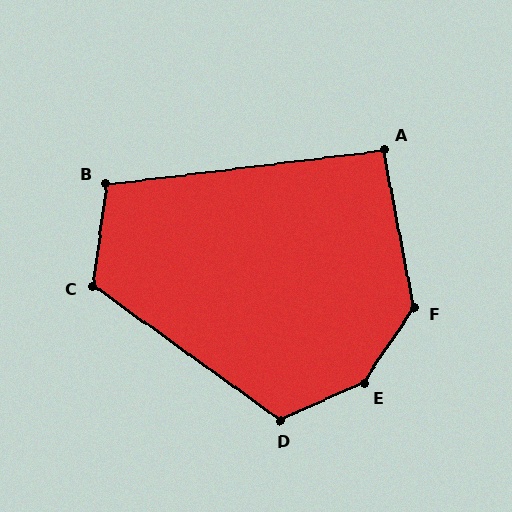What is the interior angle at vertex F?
Approximately 136 degrees (obtuse).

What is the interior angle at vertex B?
Approximately 105 degrees (obtuse).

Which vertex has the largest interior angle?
E, at approximately 148 degrees.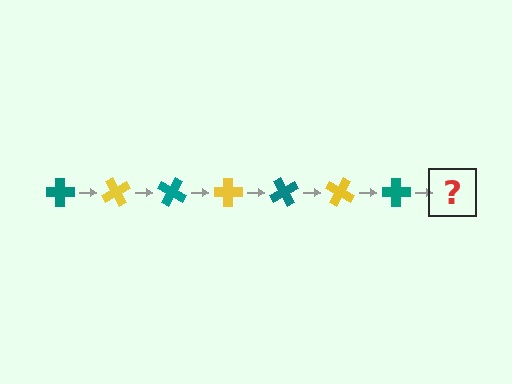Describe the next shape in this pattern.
It should be a yellow cross, rotated 420 degrees from the start.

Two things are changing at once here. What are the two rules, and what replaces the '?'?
The two rules are that it rotates 60 degrees each step and the color cycles through teal and yellow. The '?' should be a yellow cross, rotated 420 degrees from the start.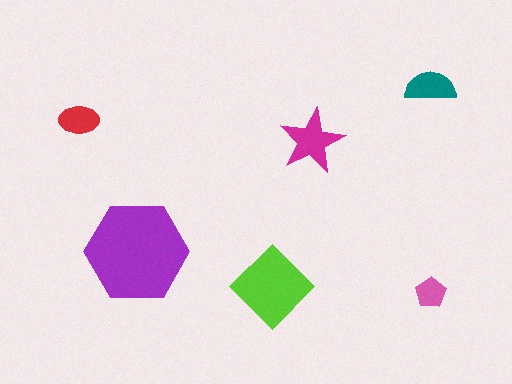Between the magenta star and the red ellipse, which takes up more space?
The magenta star.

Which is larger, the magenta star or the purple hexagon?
The purple hexagon.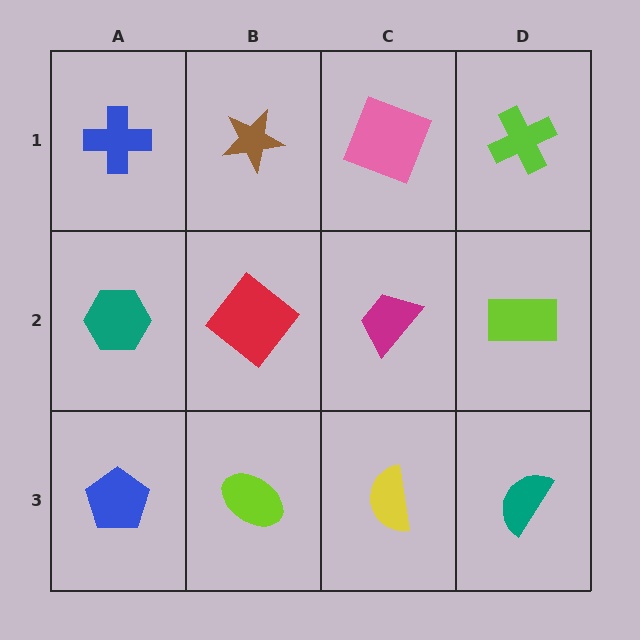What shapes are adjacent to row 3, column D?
A lime rectangle (row 2, column D), a yellow semicircle (row 3, column C).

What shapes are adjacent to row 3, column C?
A magenta trapezoid (row 2, column C), a lime ellipse (row 3, column B), a teal semicircle (row 3, column D).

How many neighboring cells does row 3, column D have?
2.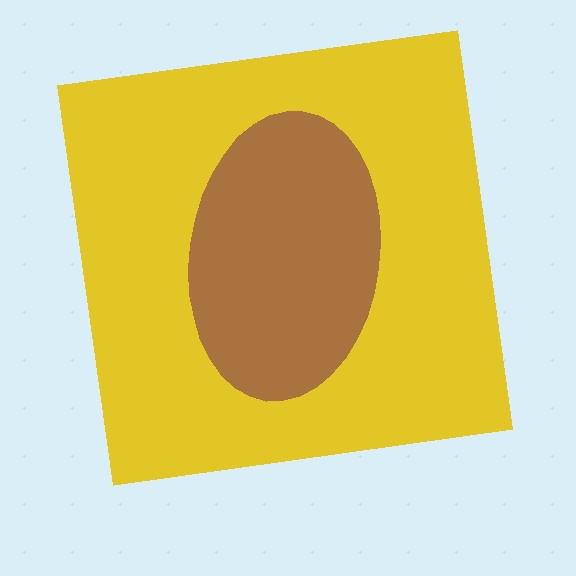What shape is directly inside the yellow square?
The brown ellipse.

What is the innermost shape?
The brown ellipse.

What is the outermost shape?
The yellow square.